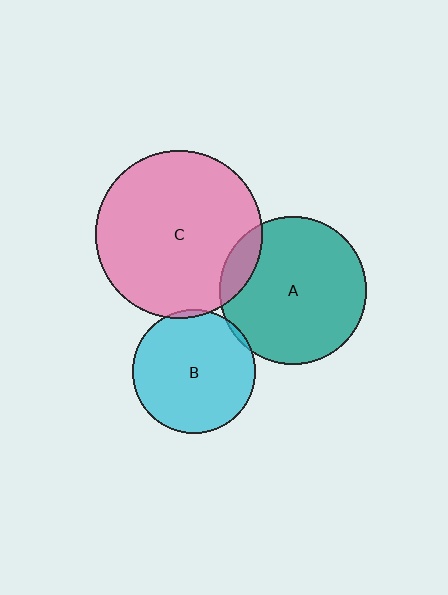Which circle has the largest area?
Circle C (pink).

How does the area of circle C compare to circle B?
Approximately 1.8 times.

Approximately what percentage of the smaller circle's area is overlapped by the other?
Approximately 5%.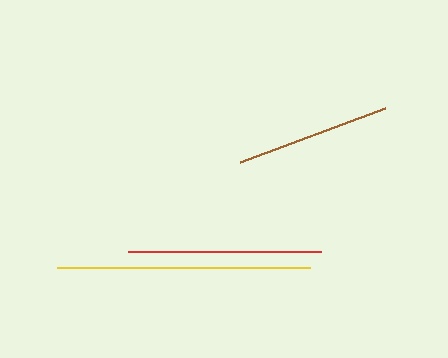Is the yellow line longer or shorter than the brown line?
The yellow line is longer than the brown line.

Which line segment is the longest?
The yellow line is the longest at approximately 254 pixels.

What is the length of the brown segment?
The brown segment is approximately 154 pixels long.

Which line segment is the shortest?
The brown line is the shortest at approximately 154 pixels.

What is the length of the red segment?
The red segment is approximately 193 pixels long.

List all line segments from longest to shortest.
From longest to shortest: yellow, red, brown.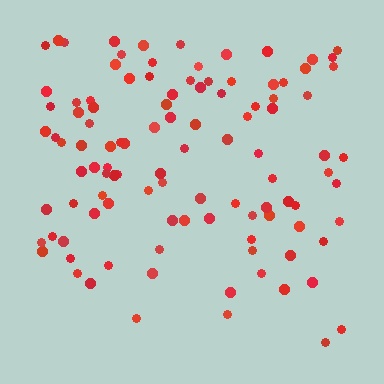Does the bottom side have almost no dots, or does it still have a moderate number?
Still a moderate number, just noticeably fewer than the top.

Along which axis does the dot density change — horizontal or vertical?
Vertical.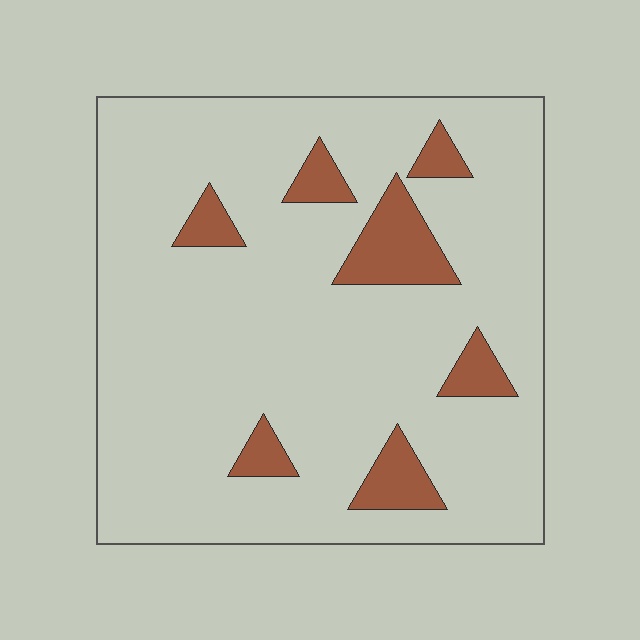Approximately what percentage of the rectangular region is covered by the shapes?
Approximately 10%.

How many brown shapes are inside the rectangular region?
7.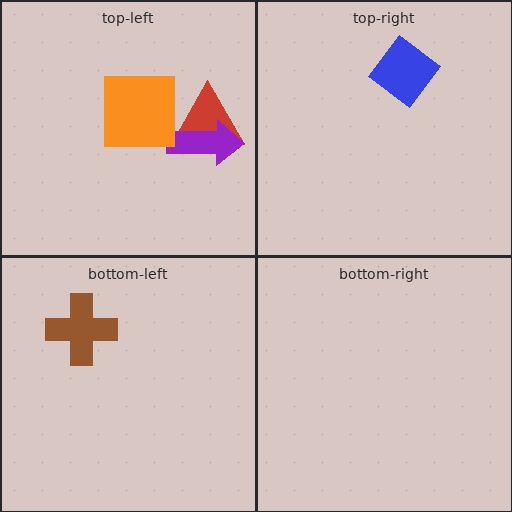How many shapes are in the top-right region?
1.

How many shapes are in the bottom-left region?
1.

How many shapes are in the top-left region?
3.